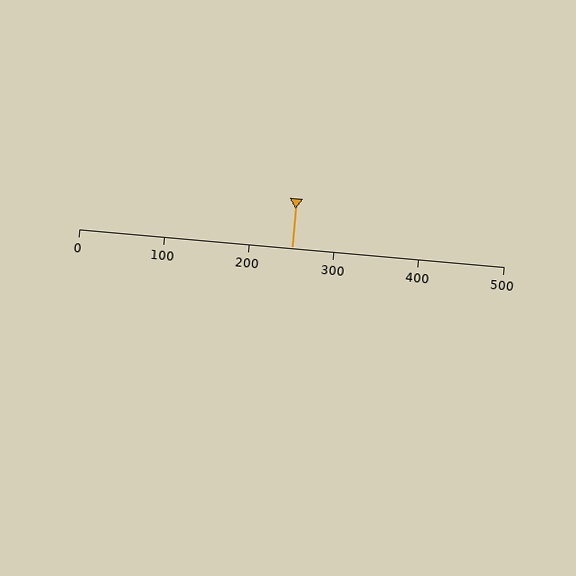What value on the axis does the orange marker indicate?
The marker indicates approximately 250.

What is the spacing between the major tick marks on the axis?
The major ticks are spaced 100 apart.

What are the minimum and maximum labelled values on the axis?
The axis runs from 0 to 500.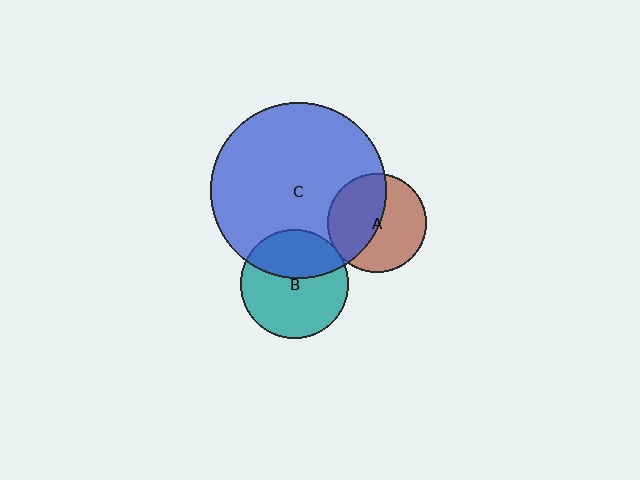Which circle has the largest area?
Circle C (blue).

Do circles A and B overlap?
Yes.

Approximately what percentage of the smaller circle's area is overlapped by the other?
Approximately 5%.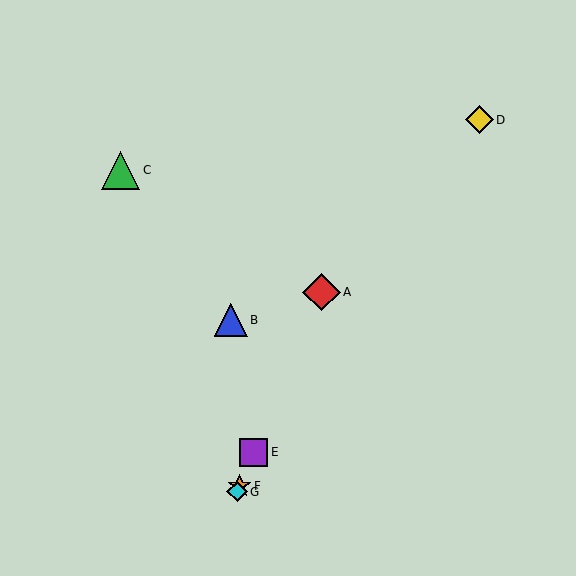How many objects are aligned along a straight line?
4 objects (A, E, F, G) are aligned along a straight line.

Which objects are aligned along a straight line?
Objects A, E, F, G are aligned along a straight line.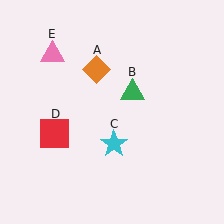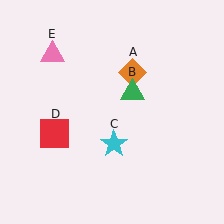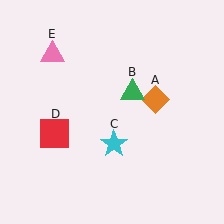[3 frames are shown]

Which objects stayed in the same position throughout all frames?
Green triangle (object B) and cyan star (object C) and red square (object D) and pink triangle (object E) remained stationary.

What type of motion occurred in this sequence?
The orange diamond (object A) rotated clockwise around the center of the scene.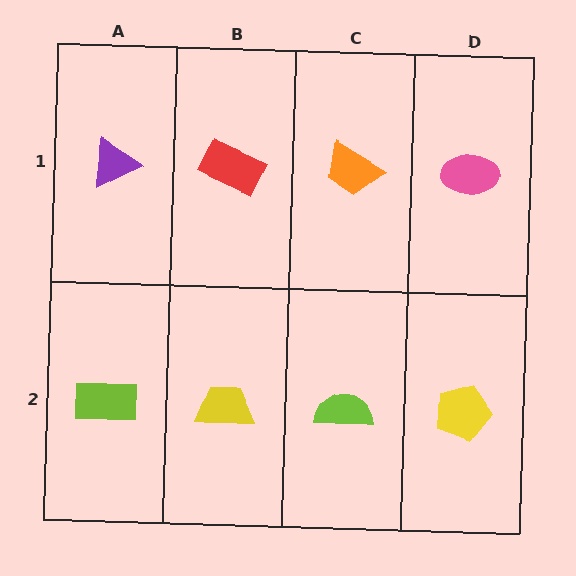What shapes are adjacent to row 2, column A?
A purple triangle (row 1, column A), a yellow trapezoid (row 2, column B).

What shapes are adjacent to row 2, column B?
A red rectangle (row 1, column B), a lime rectangle (row 2, column A), a lime semicircle (row 2, column C).